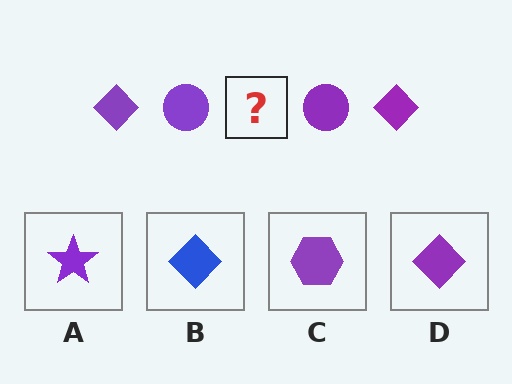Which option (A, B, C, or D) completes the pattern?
D.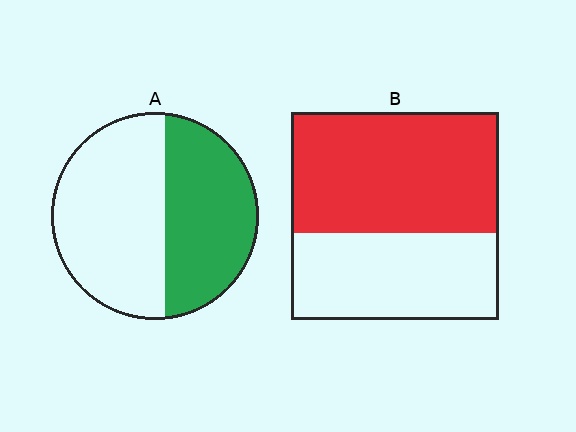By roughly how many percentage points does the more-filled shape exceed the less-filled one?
By roughly 15 percentage points (B over A).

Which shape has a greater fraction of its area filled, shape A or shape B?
Shape B.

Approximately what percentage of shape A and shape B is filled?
A is approximately 45% and B is approximately 60%.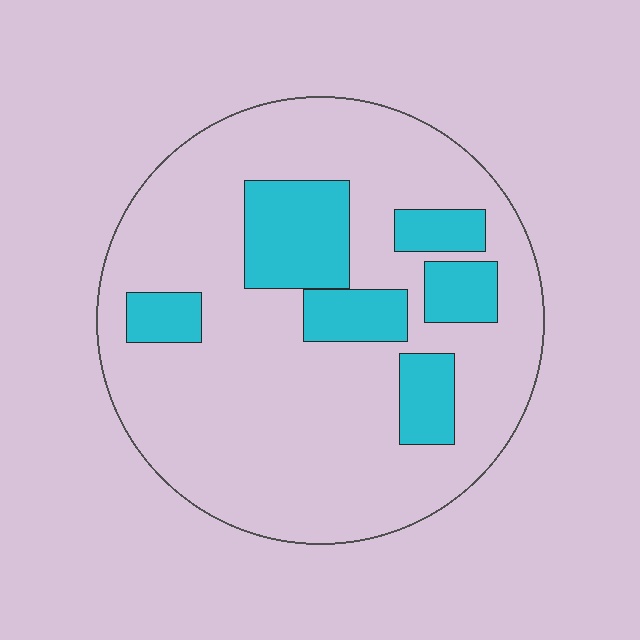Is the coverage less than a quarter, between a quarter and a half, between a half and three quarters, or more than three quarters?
Less than a quarter.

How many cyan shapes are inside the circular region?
6.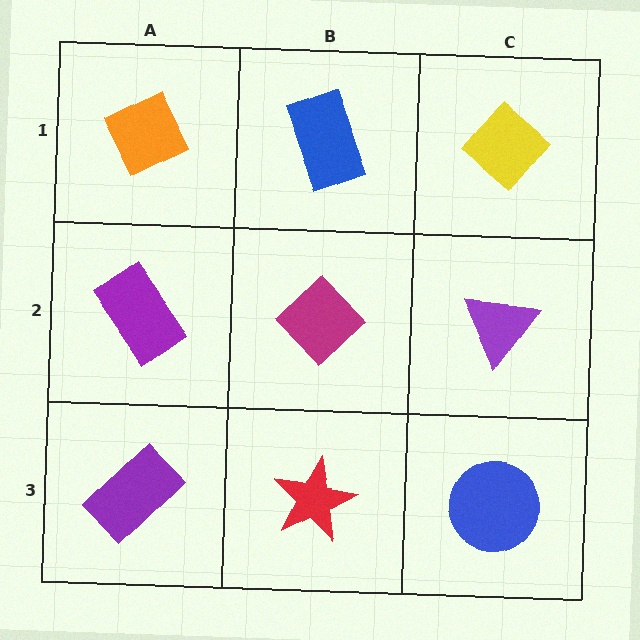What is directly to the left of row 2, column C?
A magenta diamond.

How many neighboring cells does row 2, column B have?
4.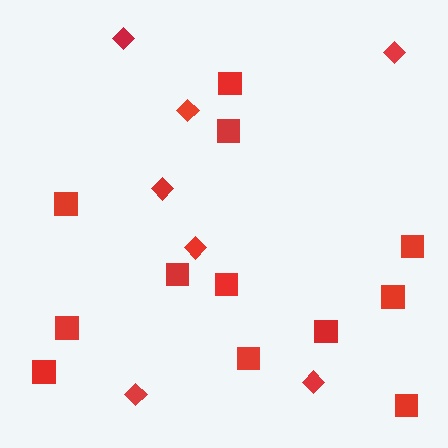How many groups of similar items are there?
There are 2 groups: one group of diamonds (7) and one group of squares (12).